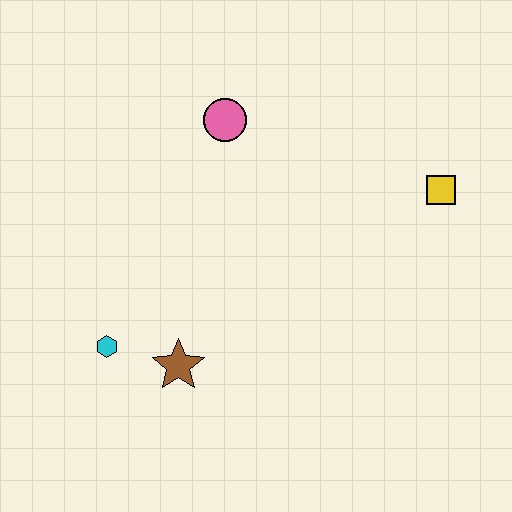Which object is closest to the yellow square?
The pink circle is closest to the yellow square.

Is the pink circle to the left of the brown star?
No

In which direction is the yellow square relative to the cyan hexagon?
The yellow square is to the right of the cyan hexagon.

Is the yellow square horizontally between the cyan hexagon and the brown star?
No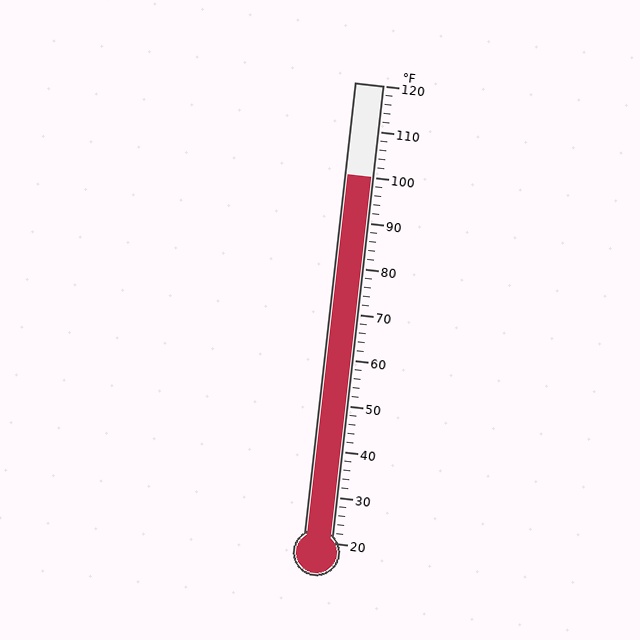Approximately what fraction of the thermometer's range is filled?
The thermometer is filled to approximately 80% of its range.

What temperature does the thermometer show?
The thermometer shows approximately 100°F.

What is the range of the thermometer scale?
The thermometer scale ranges from 20°F to 120°F.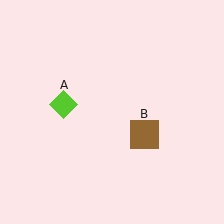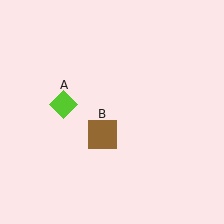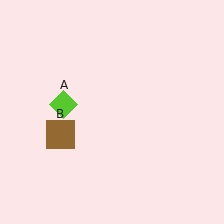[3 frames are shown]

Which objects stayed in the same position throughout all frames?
Lime diamond (object A) remained stationary.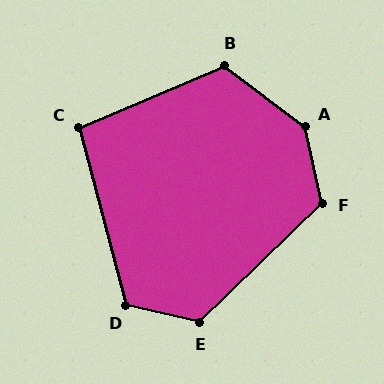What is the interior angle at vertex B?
Approximately 120 degrees (obtuse).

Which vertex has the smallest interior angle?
C, at approximately 98 degrees.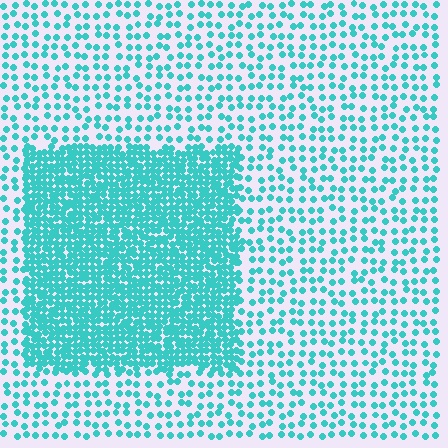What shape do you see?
I see a rectangle.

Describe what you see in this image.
The image contains small cyan elements arranged at two different densities. A rectangle-shaped region is visible where the elements are more densely packed than the surrounding area.